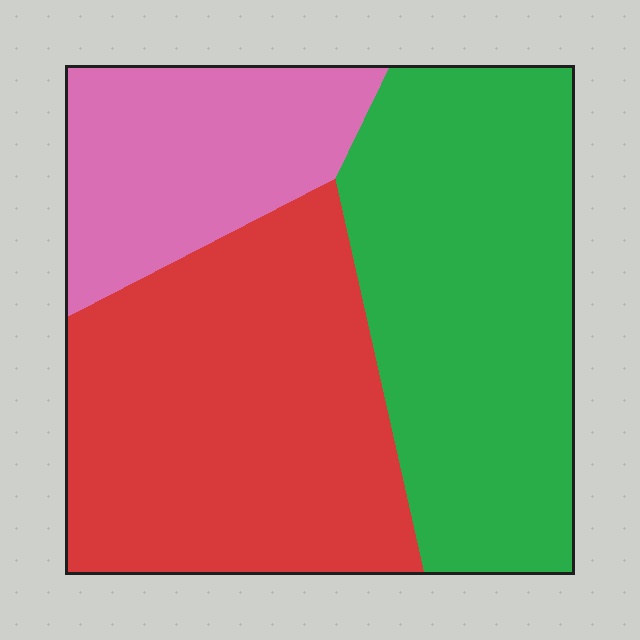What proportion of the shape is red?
Red takes up about two fifths (2/5) of the shape.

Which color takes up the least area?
Pink, at roughly 20%.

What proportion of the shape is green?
Green takes up about two fifths (2/5) of the shape.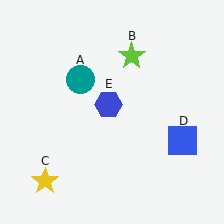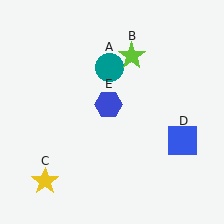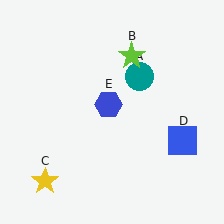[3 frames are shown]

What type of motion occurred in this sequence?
The teal circle (object A) rotated clockwise around the center of the scene.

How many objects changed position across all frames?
1 object changed position: teal circle (object A).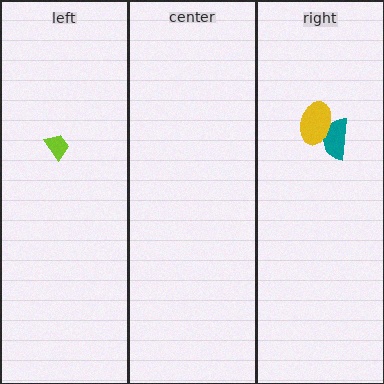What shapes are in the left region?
The lime trapezoid.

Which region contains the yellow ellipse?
The right region.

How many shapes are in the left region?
1.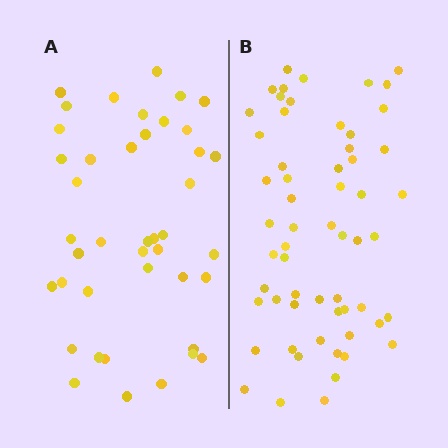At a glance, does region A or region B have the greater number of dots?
Region B (the right region) has more dots.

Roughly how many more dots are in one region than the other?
Region B has approximately 15 more dots than region A.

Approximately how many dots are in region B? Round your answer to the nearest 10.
About 60 dots. (The exact count is 59, which rounds to 60.)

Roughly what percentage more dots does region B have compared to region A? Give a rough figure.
About 40% more.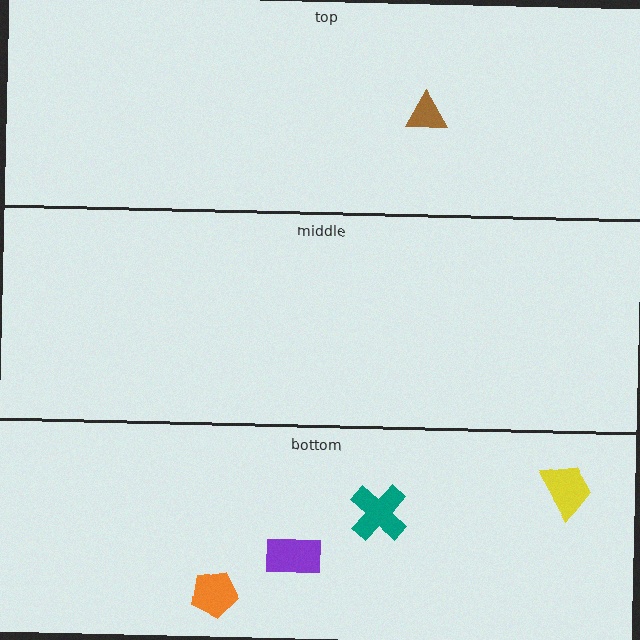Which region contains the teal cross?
The bottom region.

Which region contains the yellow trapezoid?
The bottom region.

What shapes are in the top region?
The brown triangle.